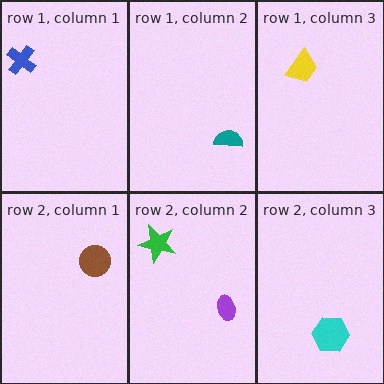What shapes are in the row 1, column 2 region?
The teal semicircle.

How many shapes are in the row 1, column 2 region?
1.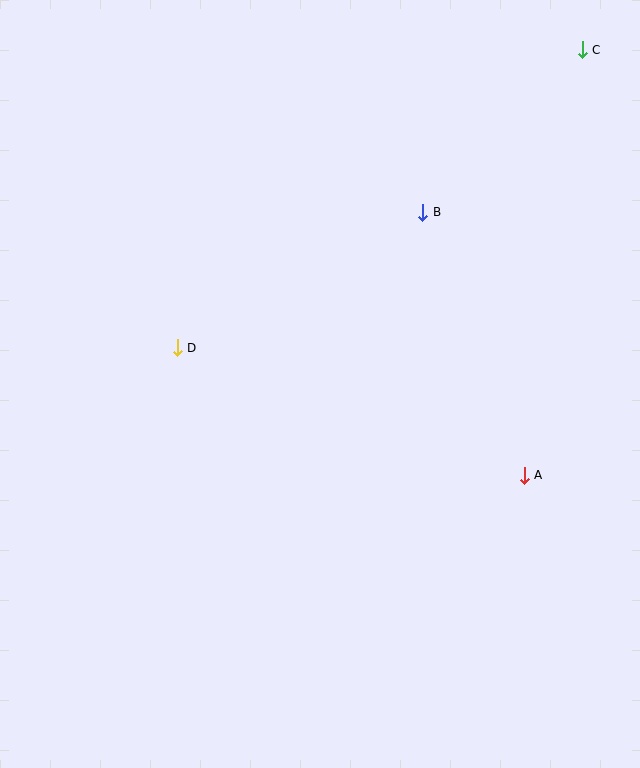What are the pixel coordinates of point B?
Point B is at (423, 212).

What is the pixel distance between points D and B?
The distance between D and B is 280 pixels.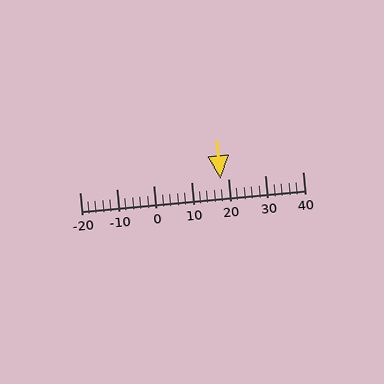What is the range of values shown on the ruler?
The ruler shows values from -20 to 40.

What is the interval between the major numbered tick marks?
The major tick marks are spaced 10 units apart.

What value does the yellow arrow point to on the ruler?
The yellow arrow points to approximately 18.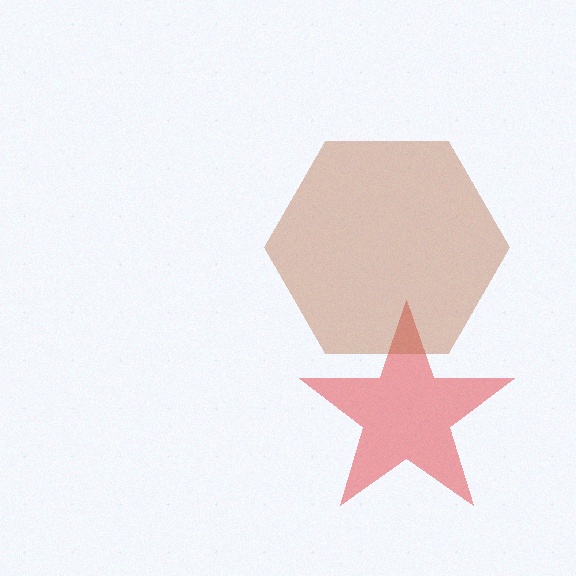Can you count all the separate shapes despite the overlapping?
Yes, there are 2 separate shapes.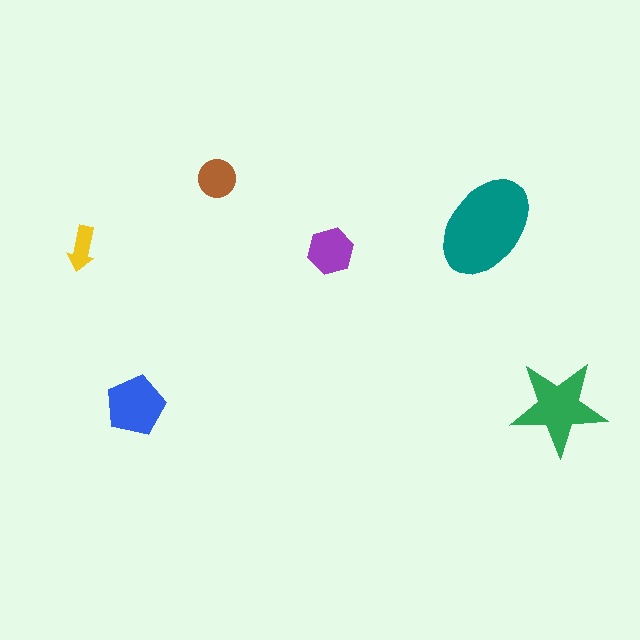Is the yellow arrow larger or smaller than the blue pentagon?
Smaller.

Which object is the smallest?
The yellow arrow.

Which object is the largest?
The teal ellipse.